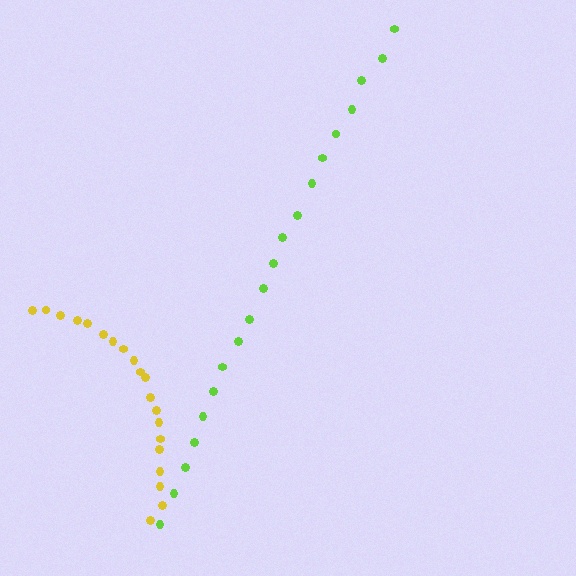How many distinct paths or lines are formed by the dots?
There are 2 distinct paths.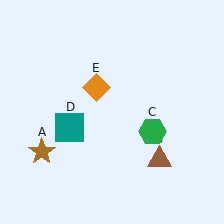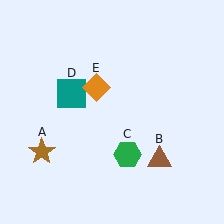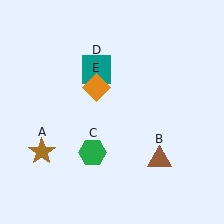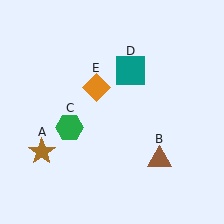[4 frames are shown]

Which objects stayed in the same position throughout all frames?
Brown star (object A) and brown triangle (object B) and orange diamond (object E) remained stationary.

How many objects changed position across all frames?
2 objects changed position: green hexagon (object C), teal square (object D).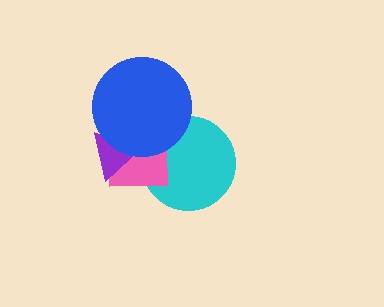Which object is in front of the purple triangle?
The blue circle is in front of the purple triangle.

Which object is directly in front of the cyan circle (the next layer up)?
The pink rectangle is directly in front of the cyan circle.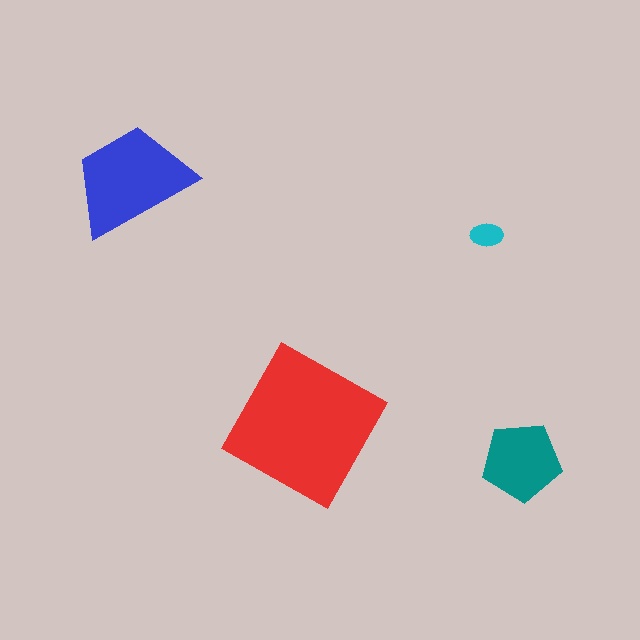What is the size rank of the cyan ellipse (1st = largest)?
4th.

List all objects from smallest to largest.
The cyan ellipse, the teal pentagon, the blue trapezoid, the red square.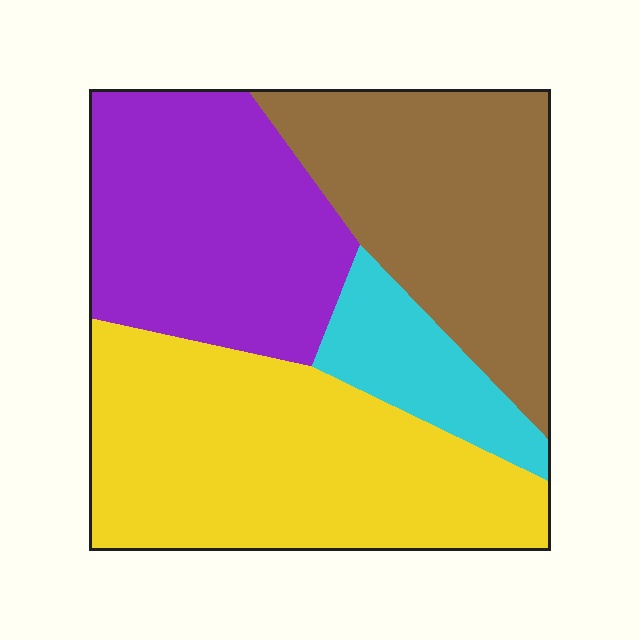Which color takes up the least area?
Cyan, at roughly 10%.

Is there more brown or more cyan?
Brown.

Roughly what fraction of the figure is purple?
Purple takes up about one quarter (1/4) of the figure.